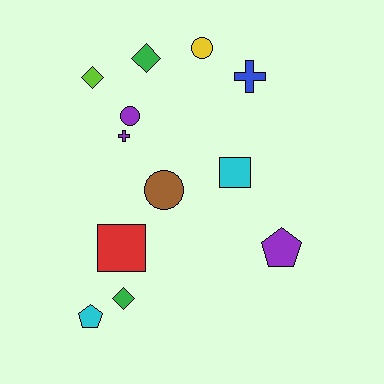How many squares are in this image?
There are 2 squares.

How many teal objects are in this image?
There are no teal objects.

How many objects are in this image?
There are 12 objects.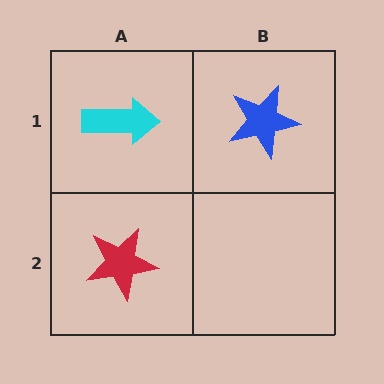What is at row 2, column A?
A red star.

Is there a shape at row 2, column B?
No, that cell is empty.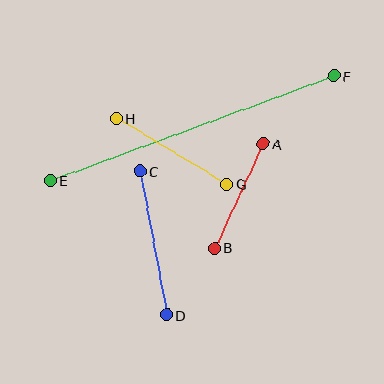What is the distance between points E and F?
The distance is approximately 302 pixels.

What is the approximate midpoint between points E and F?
The midpoint is at approximately (192, 128) pixels.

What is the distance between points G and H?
The distance is approximately 129 pixels.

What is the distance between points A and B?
The distance is approximately 115 pixels.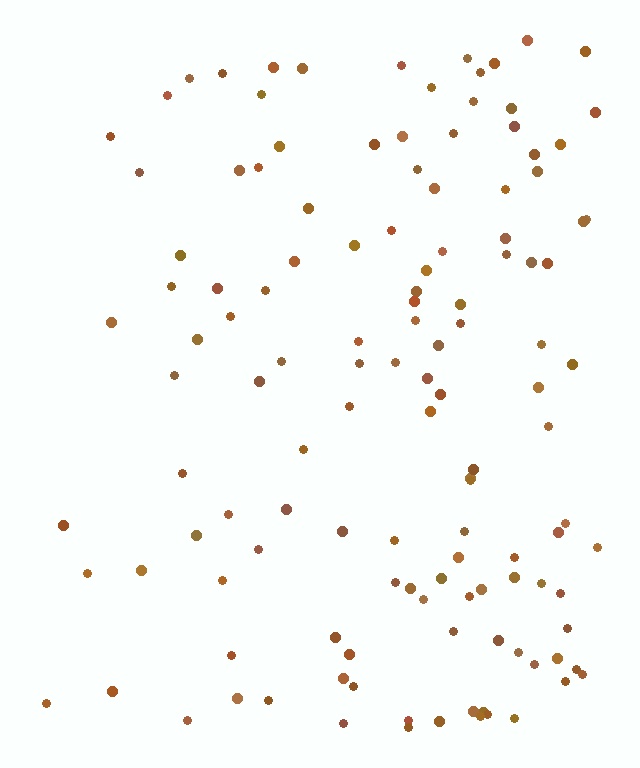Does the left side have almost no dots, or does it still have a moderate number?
Still a moderate number, just noticeably fewer than the right.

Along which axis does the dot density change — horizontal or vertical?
Horizontal.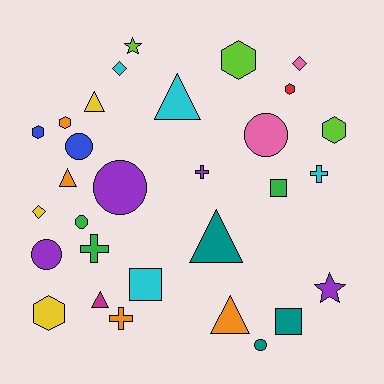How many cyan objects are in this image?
There are 4 cyan objects.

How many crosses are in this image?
There are 4 crosses.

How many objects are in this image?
There are 30 objects.